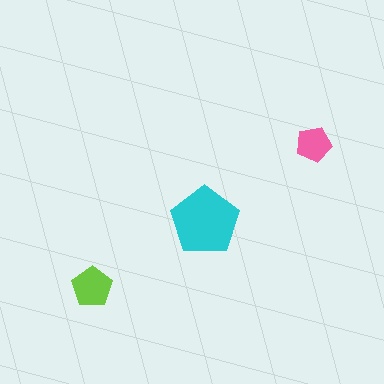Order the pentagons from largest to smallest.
the cyan one, the lime one, the pink one.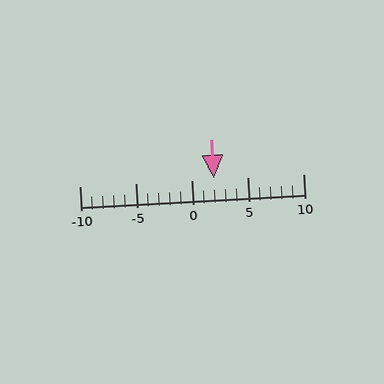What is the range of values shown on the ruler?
The ruler shows values from -10 to 10.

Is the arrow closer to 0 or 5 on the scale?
The arrow is closer to 0.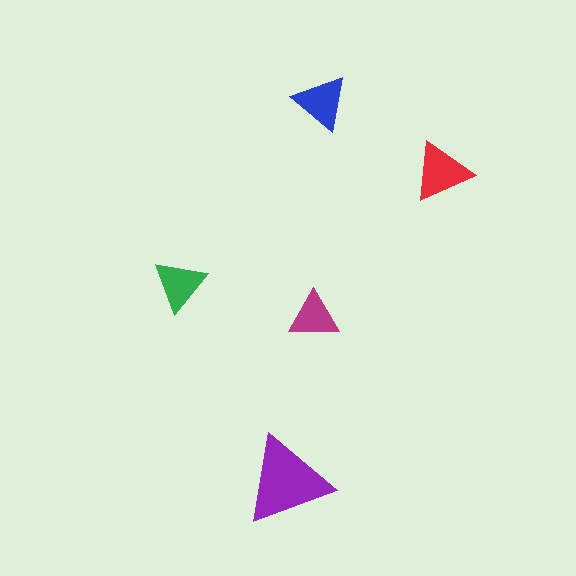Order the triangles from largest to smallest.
the purple one, the red one, the blue one, the green one, the magenta one.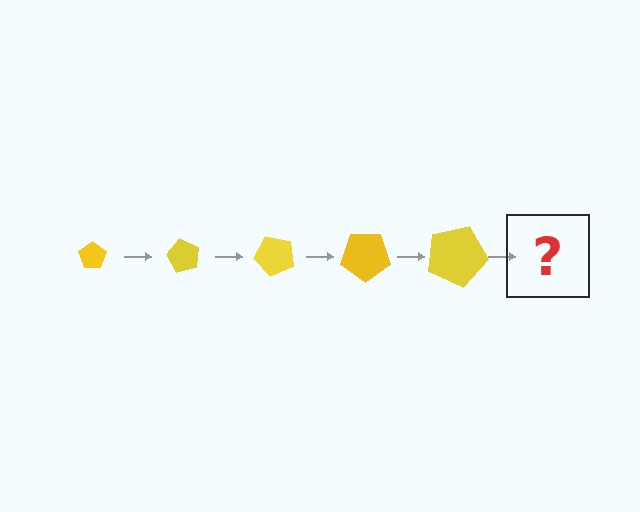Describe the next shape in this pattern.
It should be a pentagon, larger than the previous one and rotated 300 degrees from the start.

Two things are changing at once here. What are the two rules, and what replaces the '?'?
The two rules are that the pentagon grows larger each step and it rotates 60 degrees each step. The '?' should be a pentagon, larger than the previous one and rotated 300 degrees from the start.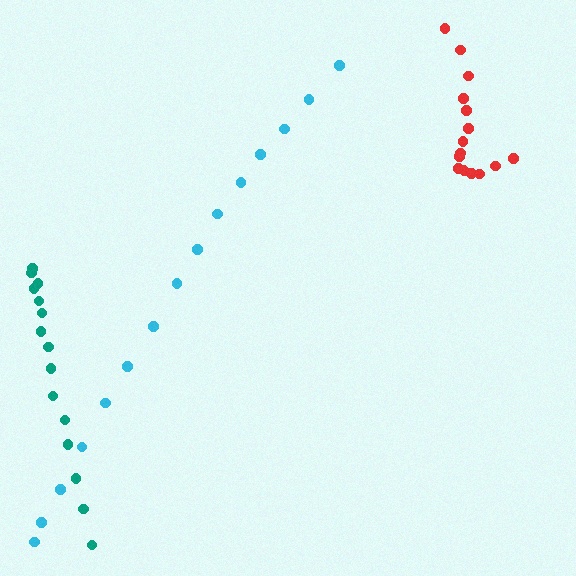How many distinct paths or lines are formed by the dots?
There are 3 distinct paths.